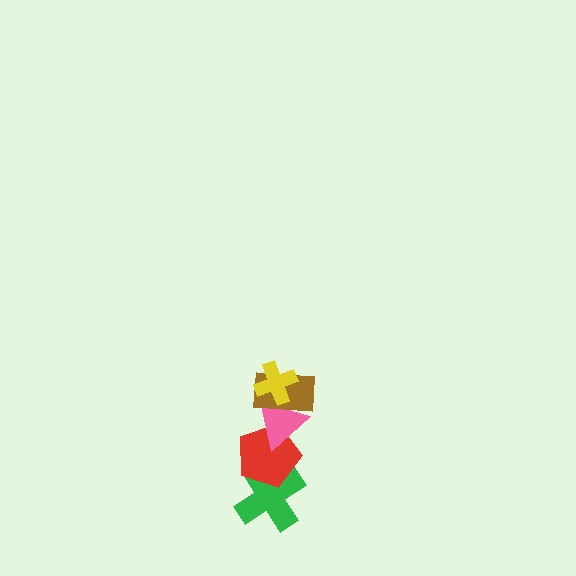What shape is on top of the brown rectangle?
The yellow cross is on top of the brown rectangle.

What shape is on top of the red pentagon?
The pink triangle is on top of the red pentagon.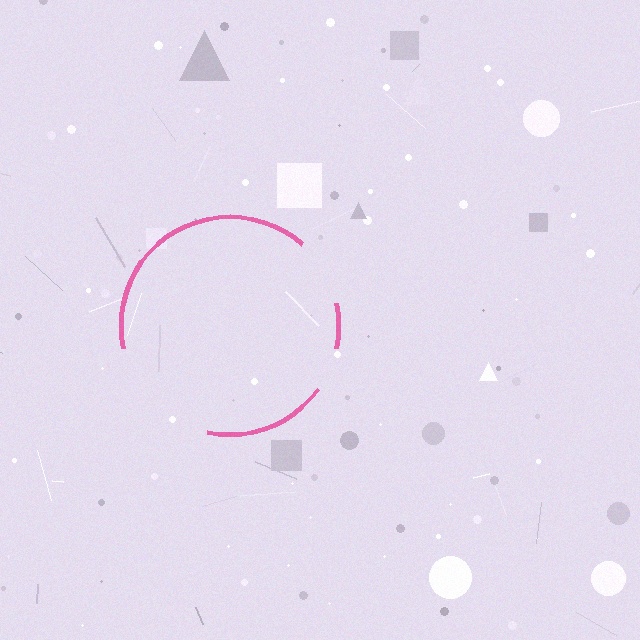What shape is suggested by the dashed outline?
The dashed outline suggests a circle.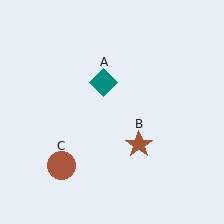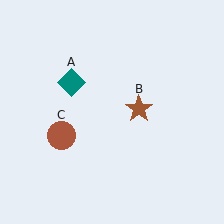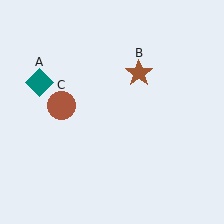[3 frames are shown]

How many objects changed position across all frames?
3 objects changed position: teal diamond (object A), brown star (object B), brown circle (object C).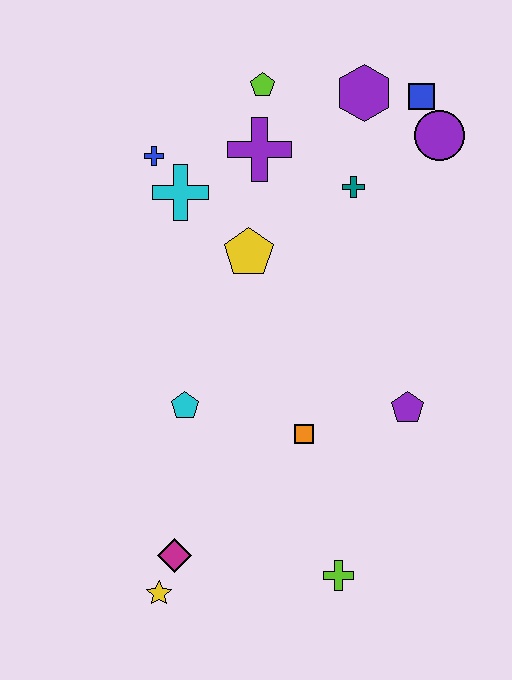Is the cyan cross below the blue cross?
Yes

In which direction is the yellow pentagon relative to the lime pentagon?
The yellow pentagon is below the lime pentagon.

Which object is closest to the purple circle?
The blue square is closest to the purple circle.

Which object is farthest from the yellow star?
The blue square is farthest from the yellow star.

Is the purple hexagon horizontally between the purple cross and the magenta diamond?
No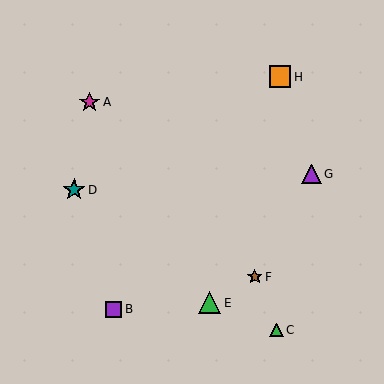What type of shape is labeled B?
Shape B is a purple square.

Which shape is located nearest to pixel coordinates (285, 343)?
The green triangle (labeled C) at (276, 330) is nearest to that location.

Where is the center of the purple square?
The center of the purple square is at (114, 309).